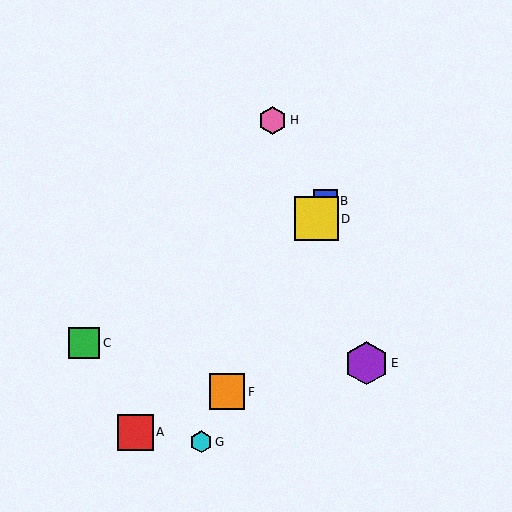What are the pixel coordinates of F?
Object F is at (227, 392).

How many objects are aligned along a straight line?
4 objects (B, D, F, G) are aligned along a straight line.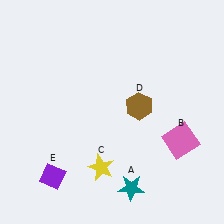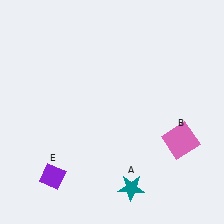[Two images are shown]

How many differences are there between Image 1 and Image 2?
There are 2 differences between the two images.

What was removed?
The yellow star (C), the brown hexagon (D) were removed in Image 2.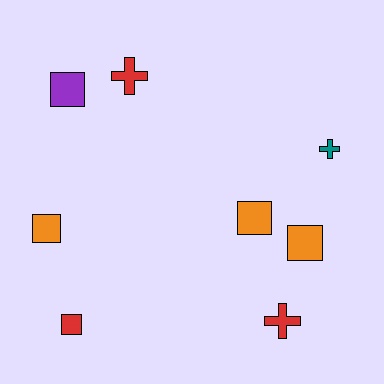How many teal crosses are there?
There is 1 teal cross.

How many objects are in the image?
There are 8 objects.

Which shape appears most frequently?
Square, with 5 objects.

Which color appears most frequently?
Orange, with 3 objects.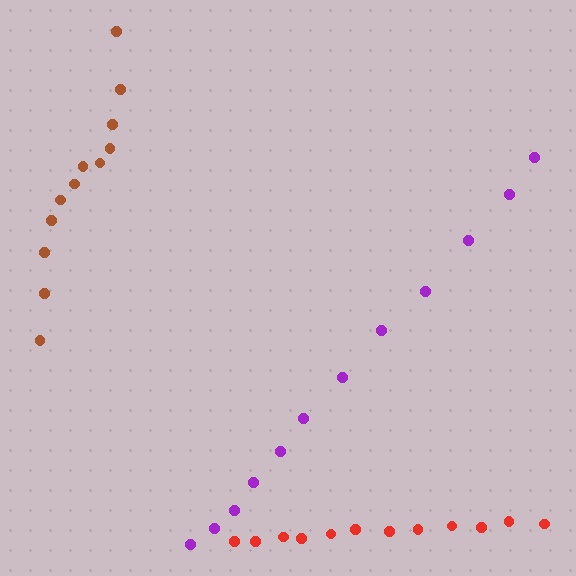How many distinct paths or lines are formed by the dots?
There are 3 distinct paths.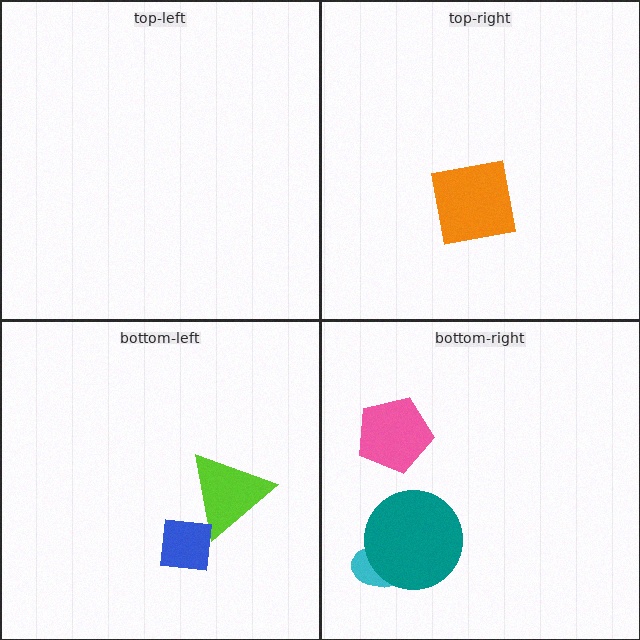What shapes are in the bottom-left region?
The lime triangle, the blue square.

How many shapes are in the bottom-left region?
2.